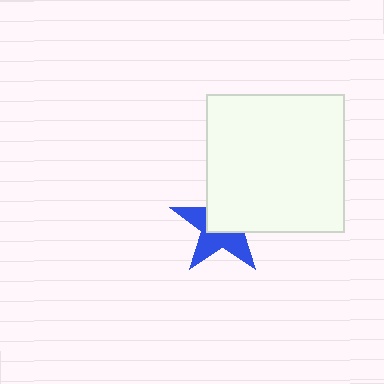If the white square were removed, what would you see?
You would see the complete blue star.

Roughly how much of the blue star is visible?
About half of it is visible (roughly 48%).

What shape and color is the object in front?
The object in front is a white square.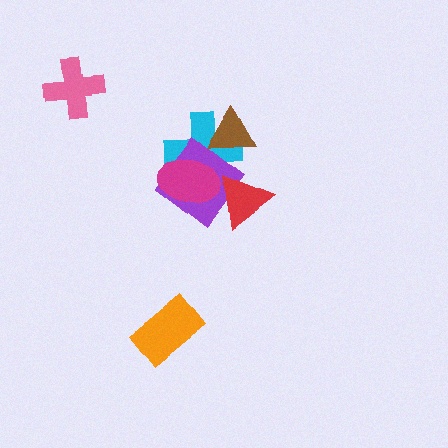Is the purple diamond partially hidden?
Yes, it is partially covered by another shape.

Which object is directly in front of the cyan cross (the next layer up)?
The purple diamond is directly in front of the cyan cross.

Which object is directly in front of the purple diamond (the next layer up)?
The brown triangle is directly in front of the purple diamond.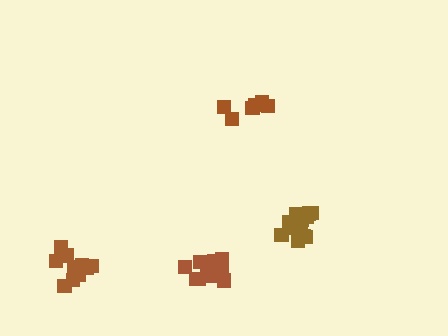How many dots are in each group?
Group 1: 6 dots, Group 2: 12 dots, Group 3: 12 dots, Group 4: 12 dots (42 total).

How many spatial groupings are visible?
There are 4 spatial groupings.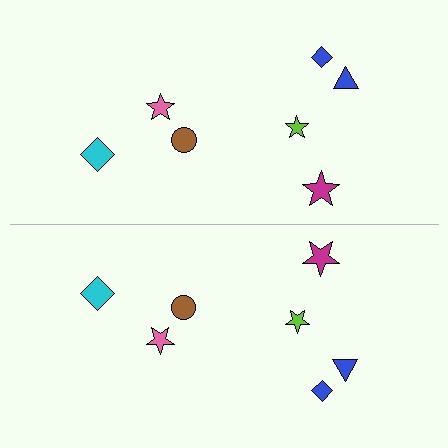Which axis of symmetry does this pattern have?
The pattern has a horizontal axis of symmetry running through the center of the image.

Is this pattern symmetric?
Yes, this pattern has bilateral (reflection) symmetry.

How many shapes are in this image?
There are 14 shapes in this image.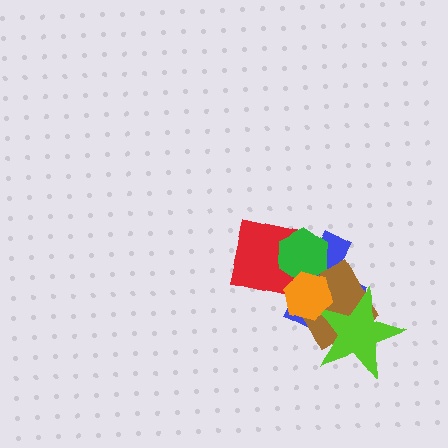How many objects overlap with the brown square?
3 objects overlap with the brown square.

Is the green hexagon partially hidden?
Yes, it is partially covered by another shape.